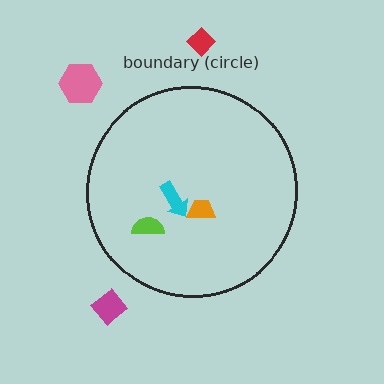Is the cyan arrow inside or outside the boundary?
Inside.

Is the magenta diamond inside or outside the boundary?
Outside.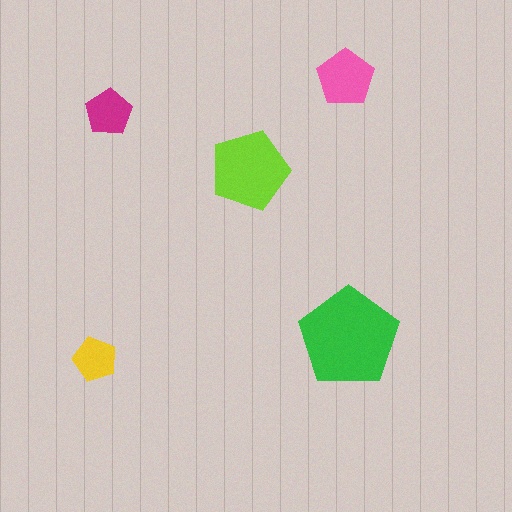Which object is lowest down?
The yellow pentagon is bottommost.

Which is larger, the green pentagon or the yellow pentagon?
The green one.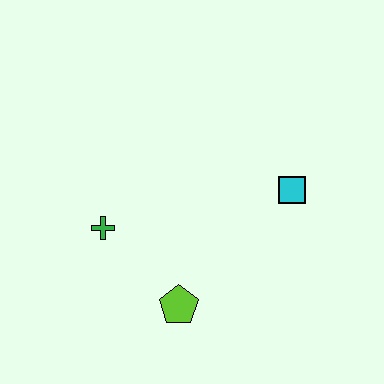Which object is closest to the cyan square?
The lime pentagon is closest to the cyan square.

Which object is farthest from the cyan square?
The green cross is farthest from the cyan square.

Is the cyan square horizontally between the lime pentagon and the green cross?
No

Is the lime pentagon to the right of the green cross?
Yes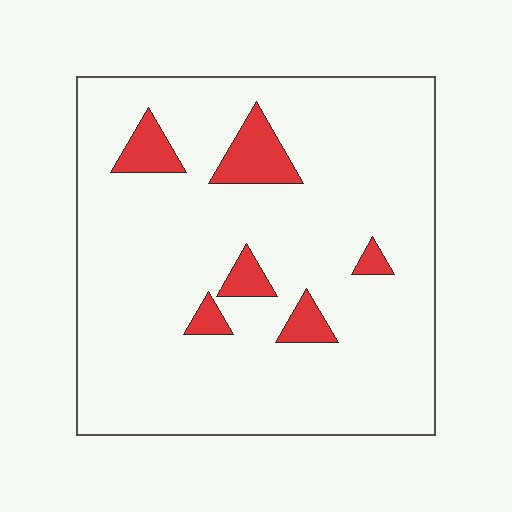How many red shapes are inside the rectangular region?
6.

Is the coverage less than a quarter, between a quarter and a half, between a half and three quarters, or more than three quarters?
Less than a quarter.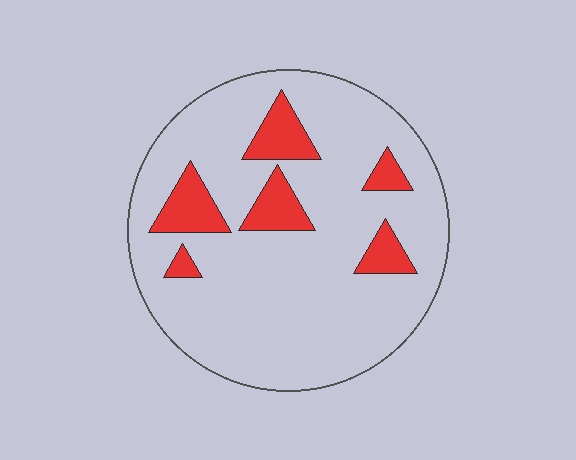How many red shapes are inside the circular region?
6.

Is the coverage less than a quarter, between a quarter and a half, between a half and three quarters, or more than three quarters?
Less than a quarter.